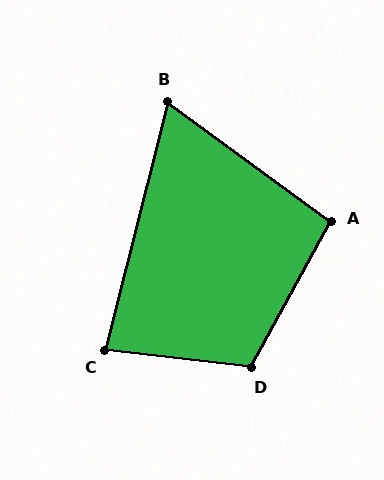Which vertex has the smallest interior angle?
B, at approximately 68 degrees.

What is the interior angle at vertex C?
Approximately 83 degrees (acute).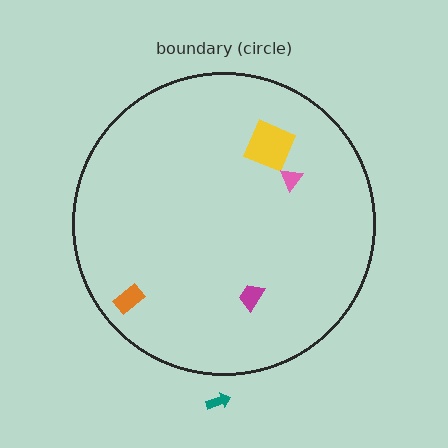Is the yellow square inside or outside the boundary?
Inside.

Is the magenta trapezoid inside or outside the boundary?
Inside.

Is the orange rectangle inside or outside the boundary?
Inside.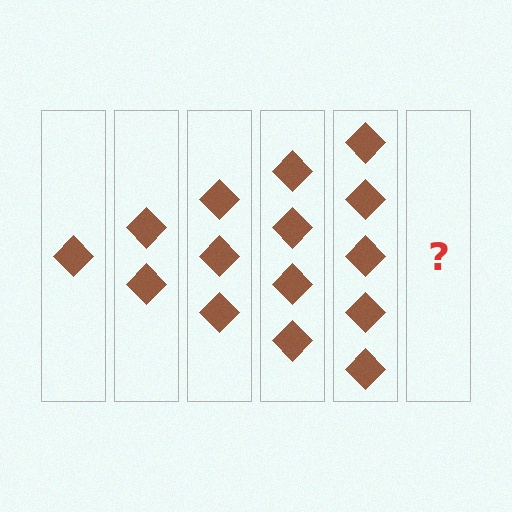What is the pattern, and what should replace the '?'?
The pattern is that each step adds one more diamond. The '?' should be 6 diamonds.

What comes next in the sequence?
The next element should be 6 diamonds.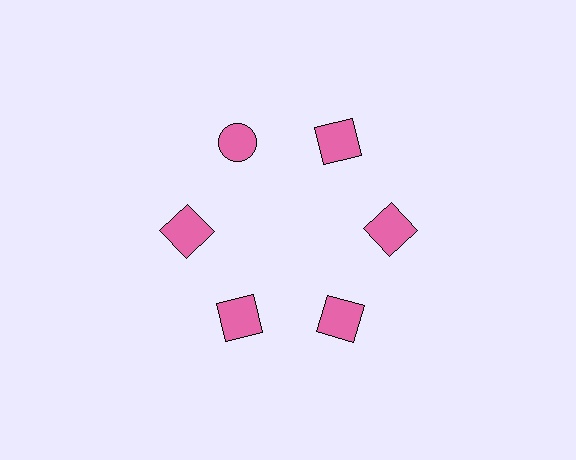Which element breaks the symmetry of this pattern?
The pink circle at roughly the 11 o'clock position breaks the symmetry. All other shapes are pink squares.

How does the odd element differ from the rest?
It has a different shape: circle instead of square.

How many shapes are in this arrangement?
There are 6 shapes arranged in a ring pattern.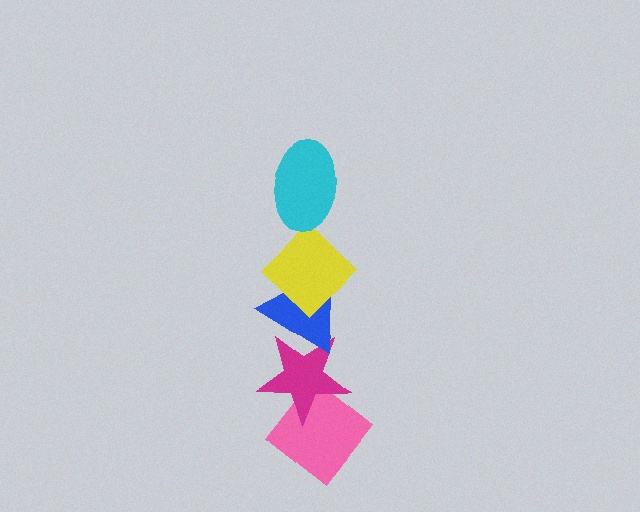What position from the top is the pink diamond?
The pink diamond is 5th from the top.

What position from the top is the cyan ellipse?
The cyan ellipse is 1st from the top.